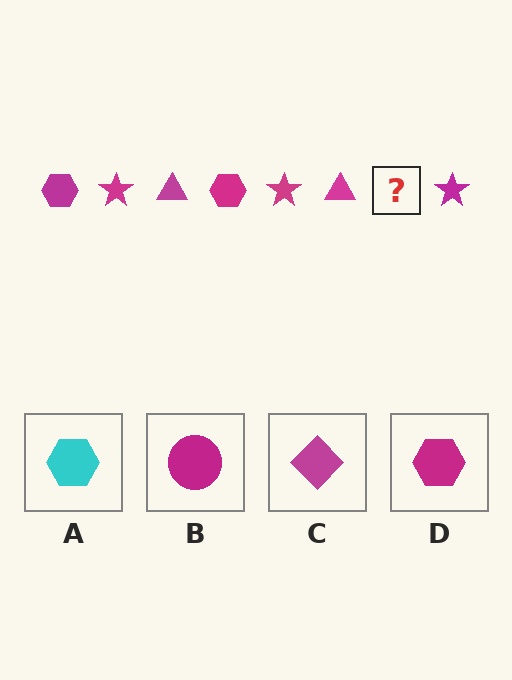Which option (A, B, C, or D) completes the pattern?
D.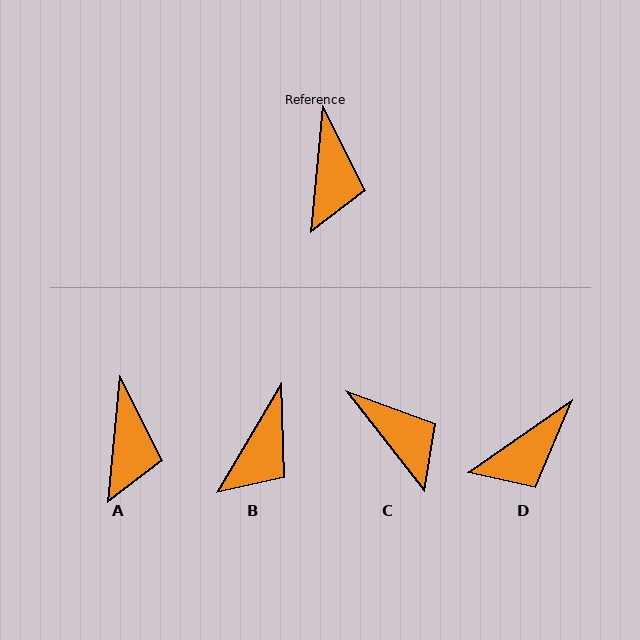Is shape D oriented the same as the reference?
No, it is off by about 49 degrees.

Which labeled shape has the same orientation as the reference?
A.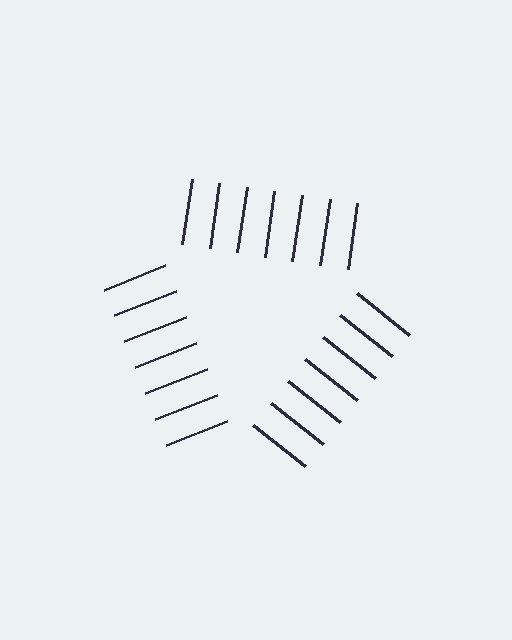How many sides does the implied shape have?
3 sides — the line-ends trace a triangle.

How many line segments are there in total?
21 — 7 along each of the 3 edges.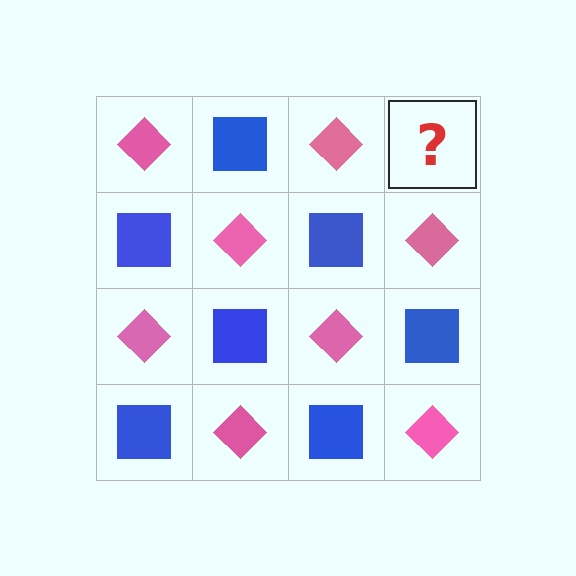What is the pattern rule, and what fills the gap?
The rule is that it alternates pink diamond and blue square in a checkerboard pattern. The gap should be filled with a blue square.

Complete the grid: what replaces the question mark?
The question mark should be replaced with a blue square.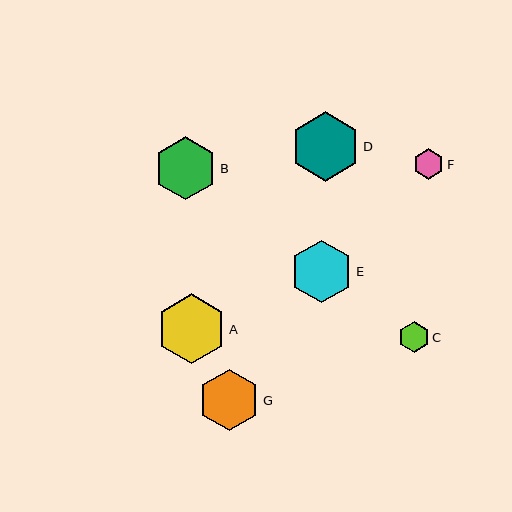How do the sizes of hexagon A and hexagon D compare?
Hexagon A and hexagon D are approximately the same size.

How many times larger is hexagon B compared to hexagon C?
Hexagon B is approximately 2.0 times the size of hexagon C.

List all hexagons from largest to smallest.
From largest to smallest: A, D, B, E, G, F, C.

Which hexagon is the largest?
Hexagon A is the largest with a size of approximately 69 pixels.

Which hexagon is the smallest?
Hexagon C is the smallest with a size of approximately 31 pixels.